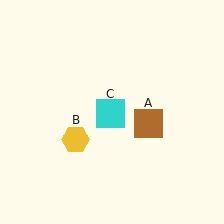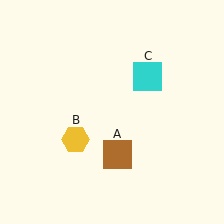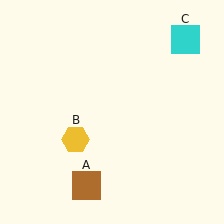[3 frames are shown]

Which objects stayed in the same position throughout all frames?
Yellow hexagon (object B) remained stationary.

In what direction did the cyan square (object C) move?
The cyan square (object C) moved up and to the right.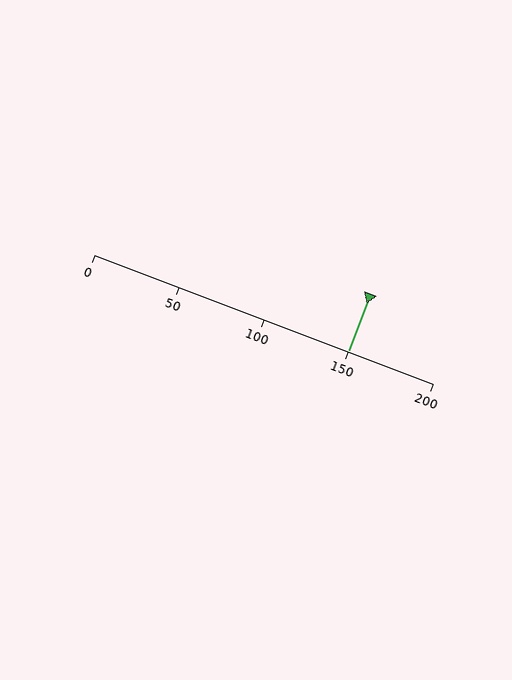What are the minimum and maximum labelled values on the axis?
The axis runs from 0 to 200.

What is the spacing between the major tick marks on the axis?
The major ticks are spaced 50 apart.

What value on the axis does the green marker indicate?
The marker indicates approximately 150.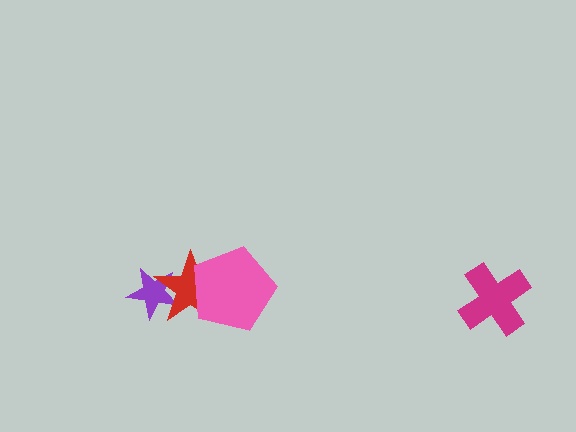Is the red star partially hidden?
Yes, it is partially covered by another shape.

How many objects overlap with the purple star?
1 object overlaps with the purple star.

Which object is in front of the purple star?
The red star is in front of the purple star.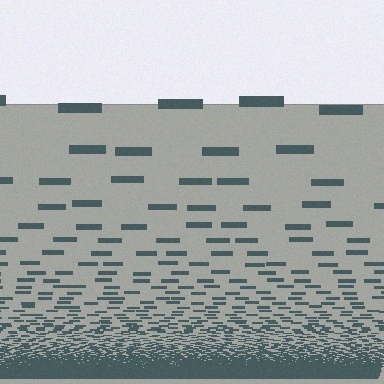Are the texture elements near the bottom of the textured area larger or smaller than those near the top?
Smaller. The gradient is inverted — elements near the bottom are smaller and denser.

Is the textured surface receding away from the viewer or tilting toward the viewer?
The surface appears to tilt toward the viewer. Texture elements get larger and sparser toward the top.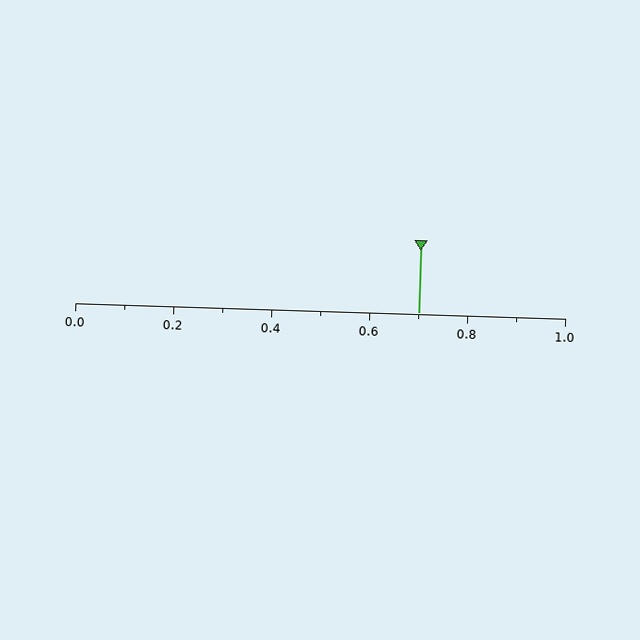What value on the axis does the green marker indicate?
The marker indicates approximately 0.7.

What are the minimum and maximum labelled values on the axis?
The axis runs from 0.0 to 1.0.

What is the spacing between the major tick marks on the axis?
The major ticks are spaced 0.2 apart.